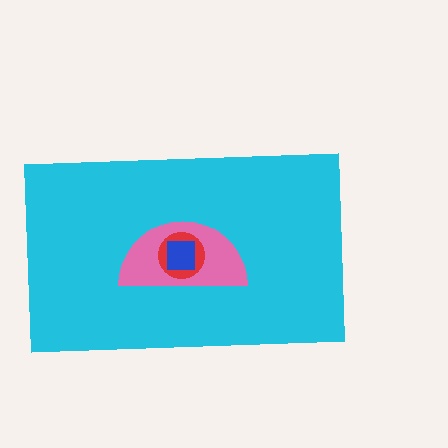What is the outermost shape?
The cyan rectangle.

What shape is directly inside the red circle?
The blue square.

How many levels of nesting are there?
4.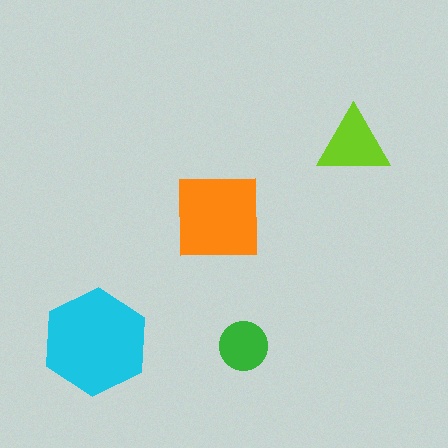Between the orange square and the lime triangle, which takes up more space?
The orange square.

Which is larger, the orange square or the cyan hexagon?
The cyan hexagon.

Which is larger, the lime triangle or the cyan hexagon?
The cyan hexagon.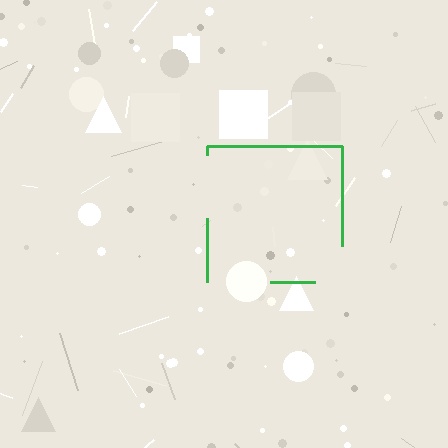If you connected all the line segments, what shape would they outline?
They would outline a square.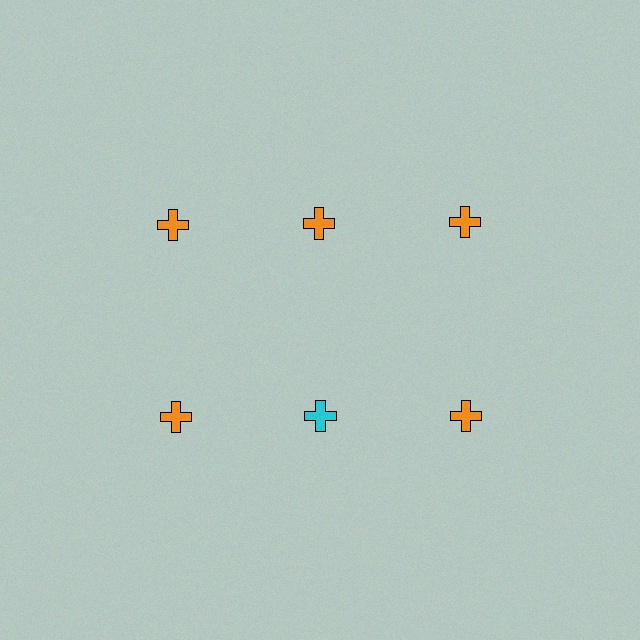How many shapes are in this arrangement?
There are 6 shapes arranged in a grid pattern.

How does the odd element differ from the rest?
It has a different color: cyan instead of orange.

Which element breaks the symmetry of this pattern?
The cyan cross in the second row, second from left column breaks the symmetry. All other shapes are orange crosses.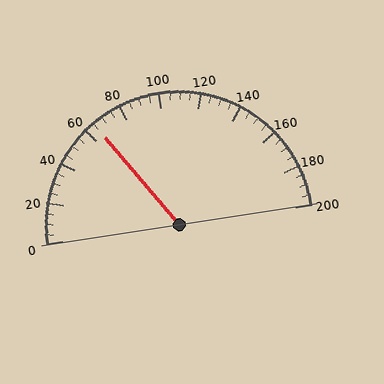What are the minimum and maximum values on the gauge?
The gauge ranges from 0 to 200.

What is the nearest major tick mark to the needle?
The nearest major tick mark is 60.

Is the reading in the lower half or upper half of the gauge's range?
The reading is in the lower half of the range (0 to 200).